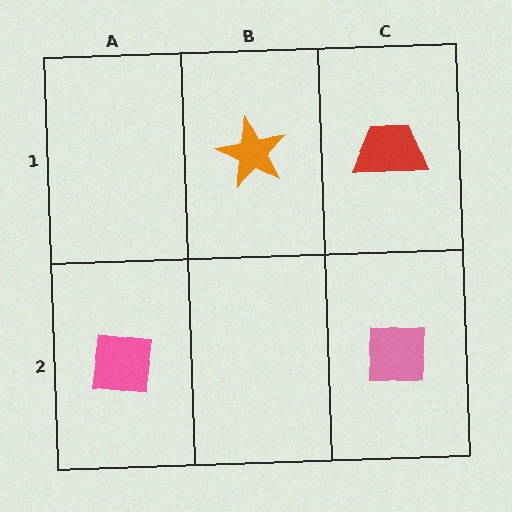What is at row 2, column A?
A pink square.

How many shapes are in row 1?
2 shapes.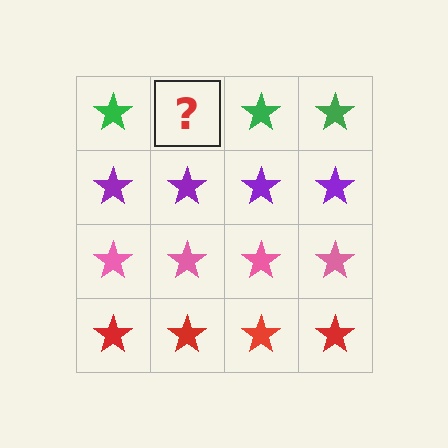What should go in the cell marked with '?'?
The missing cell should contain a green star.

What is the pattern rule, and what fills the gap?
The rule is that each row has a consistent color. The gap should be filled with a green star.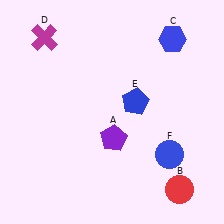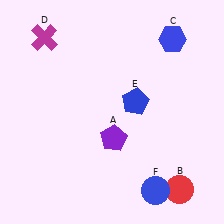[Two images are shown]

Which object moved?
The blue circle (F) moved down.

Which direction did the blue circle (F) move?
The blue circle (F) moved down.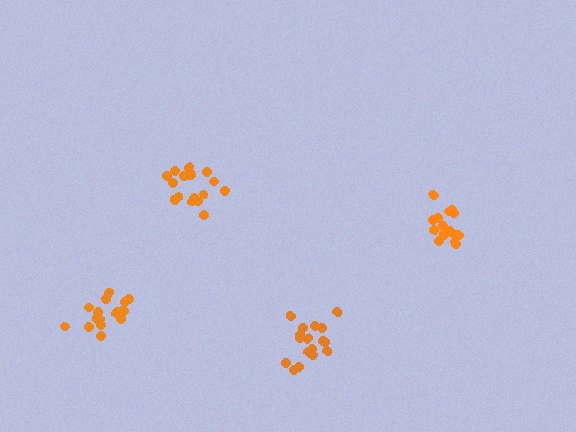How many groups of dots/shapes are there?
There are 4 groups.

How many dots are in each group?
Group 1: 17 dots, Group 2: 17 dots, Group 3: 16 dots, Group 4: 18 dots (68 total).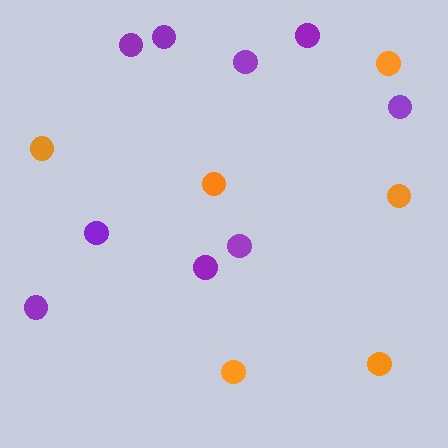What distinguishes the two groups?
There are 2 groups: one group of purple circles (9) and one group of orange circles (6).